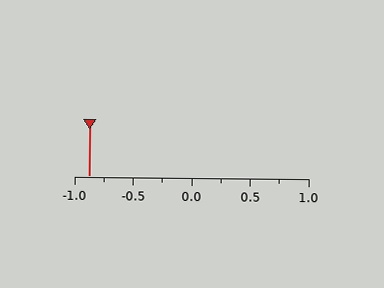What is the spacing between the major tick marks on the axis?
The major ticks are spaced 0.5 apart.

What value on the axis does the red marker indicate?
The marker indicates approximately -0.88.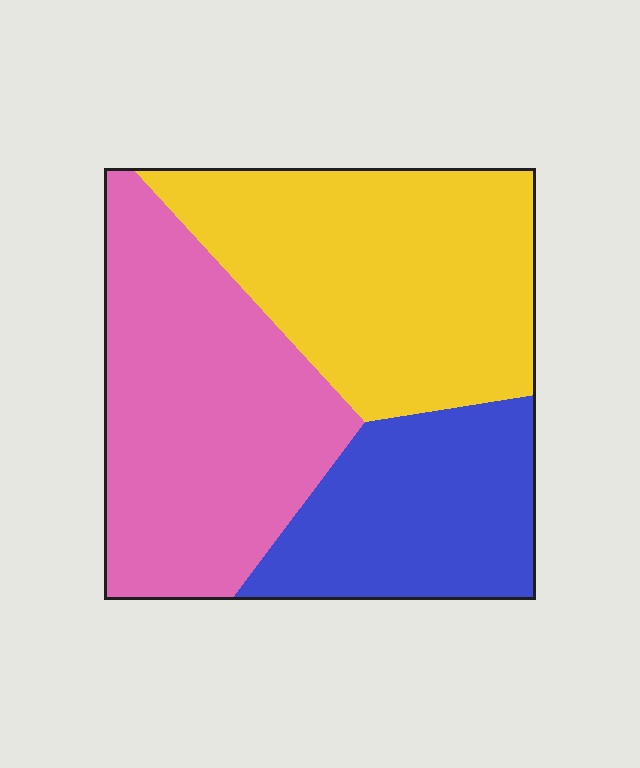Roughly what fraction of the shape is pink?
Pink takes up about three eighths (3/8) of the shape.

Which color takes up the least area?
Blue, at roughly 25%.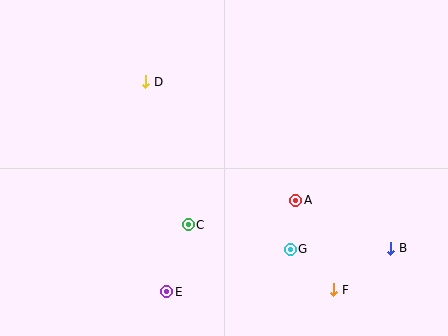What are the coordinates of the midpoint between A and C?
The midpoint between A and C is at (242, 212).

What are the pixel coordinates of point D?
Point D is at (146, 82).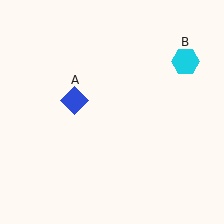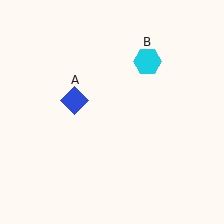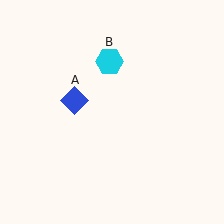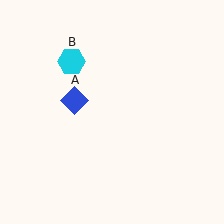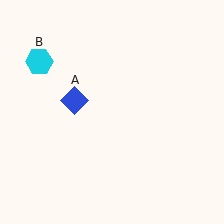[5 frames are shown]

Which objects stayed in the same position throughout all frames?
Blue diamond (object A) remained stationary.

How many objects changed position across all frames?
1 object changed position: cyan hexagon (object B).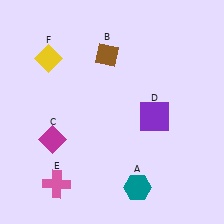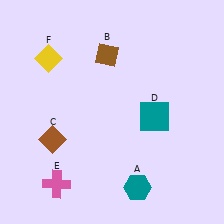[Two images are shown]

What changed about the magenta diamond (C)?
In Image 1, C is magenta. In Image 2, it changed to brown.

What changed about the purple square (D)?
In Image 1, D is purple. In Image 2, it changed to teal.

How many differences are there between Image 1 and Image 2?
There are 2 differences between the two images.